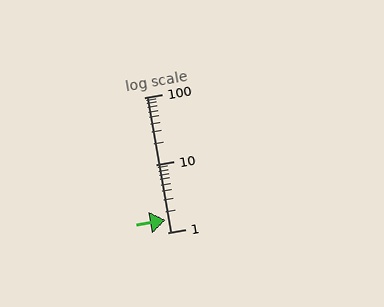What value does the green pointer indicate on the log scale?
The pointer indicates approximately 1.5.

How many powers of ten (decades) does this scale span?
The scale spans 2 decades, from 1 to 100.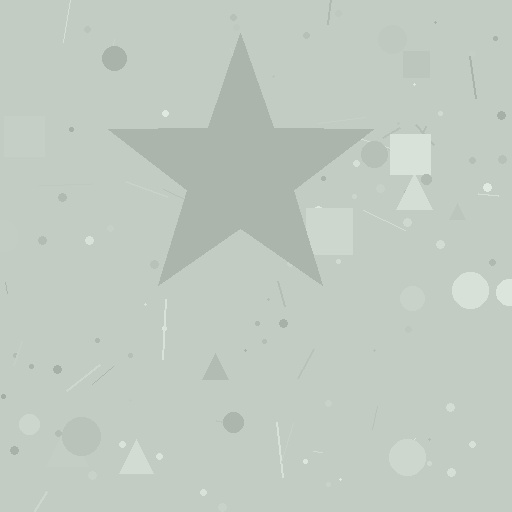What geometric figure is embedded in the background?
A star is embedded in the background.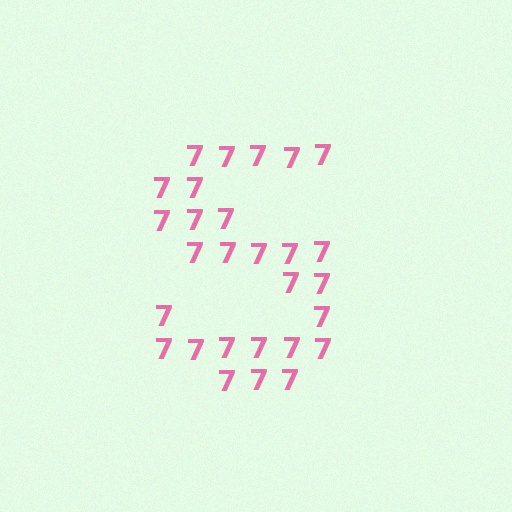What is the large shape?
The large shape is the letter S.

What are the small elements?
The small elements are digit 7's.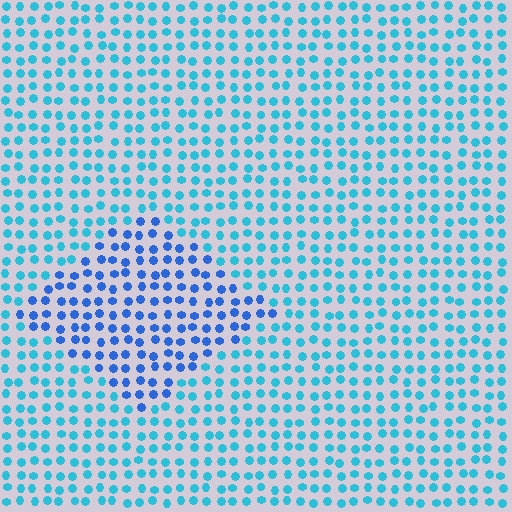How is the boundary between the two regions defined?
The boundary is defined purely by a slight shift in hue (about 31 degrees). Spacing, size, and orientation are identical on both sides.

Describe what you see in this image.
The image is filled with small cyan elements in a uniform arrangement. A diamond-shaped region is visible where the elements are tinted to a slightly different hue, forming a subtle color boundary.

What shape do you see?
I see a diamond.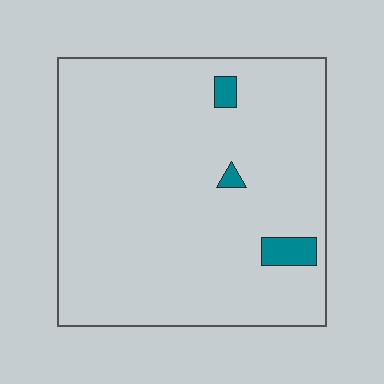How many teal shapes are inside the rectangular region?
3.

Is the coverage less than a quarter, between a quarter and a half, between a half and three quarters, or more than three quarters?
Less than a quarter.